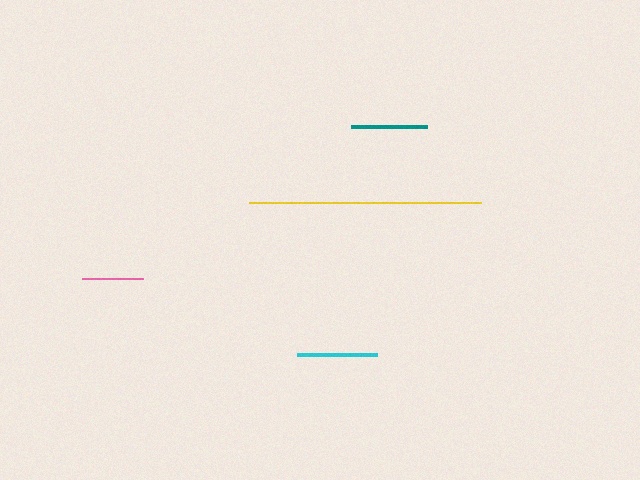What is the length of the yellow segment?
The yellow segment is approximately 233 pixels long.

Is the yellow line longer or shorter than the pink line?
The yellow line is longer than the pink line.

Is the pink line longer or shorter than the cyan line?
The cyan line is longer than the pink line.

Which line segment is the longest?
The yellow line is the longest at approximately 233 pixels.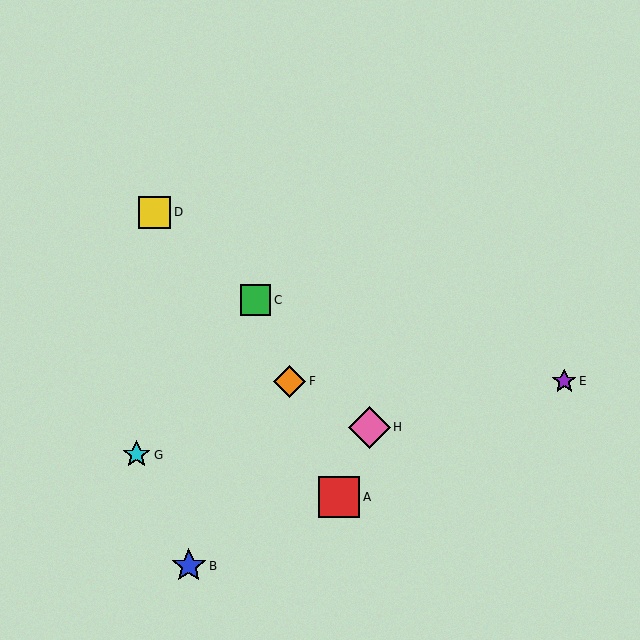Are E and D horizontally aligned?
No, E is at y≈381 and D is at y≈212.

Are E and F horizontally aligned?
Yes, both are at y≈381.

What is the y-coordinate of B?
Object B is at y≈566.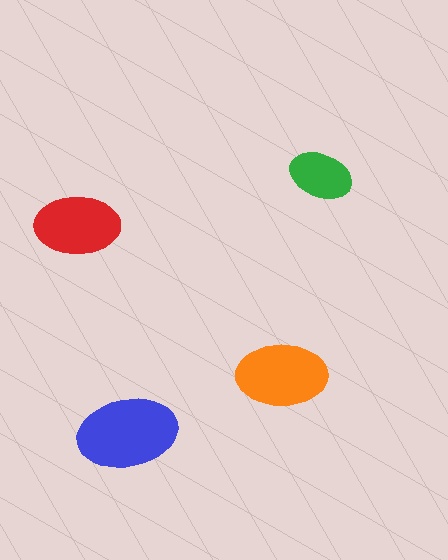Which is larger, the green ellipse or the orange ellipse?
The orange one.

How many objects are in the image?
There are 4 objects in the image.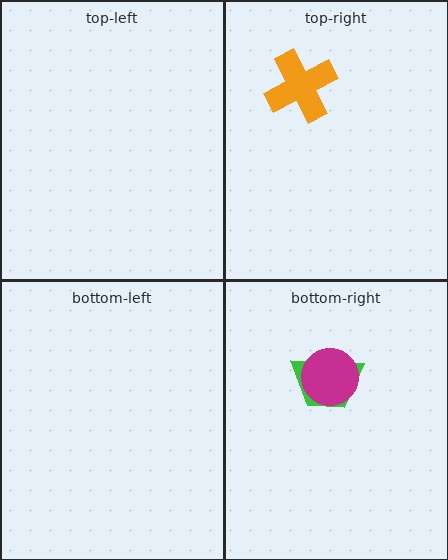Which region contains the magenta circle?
The bottom-right region.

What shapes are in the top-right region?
The orange cross.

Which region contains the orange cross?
The top-right region.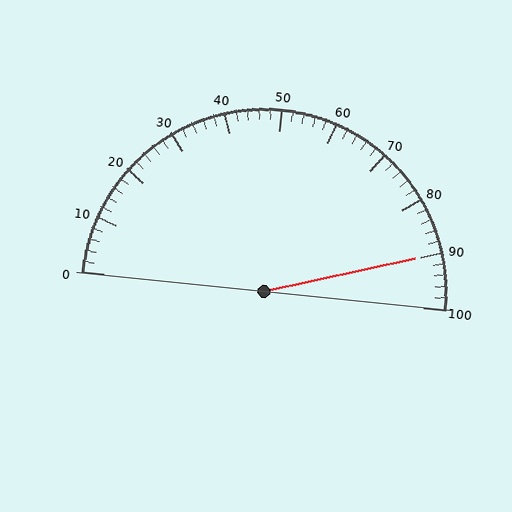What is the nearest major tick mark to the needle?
The nearest major tick mark is 90.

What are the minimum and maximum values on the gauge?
The gauge ranges from 0 to 100.